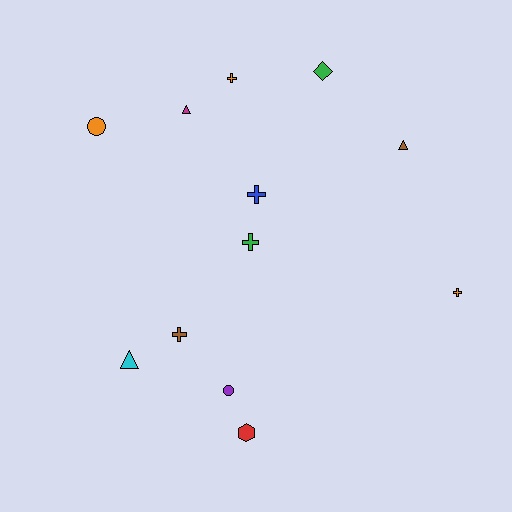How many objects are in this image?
There are 12 objects.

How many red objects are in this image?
There is 1 red object.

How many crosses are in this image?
There are 5 crosses.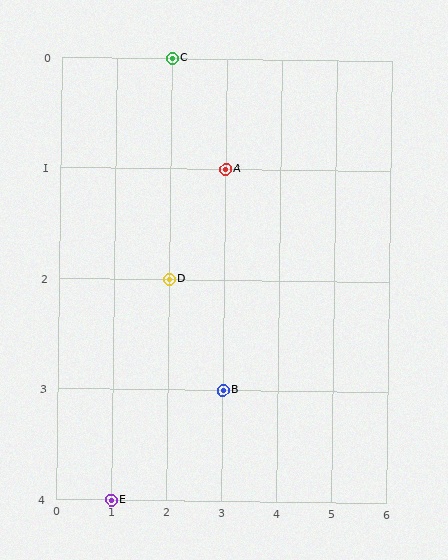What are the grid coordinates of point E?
Point E is at grid coordinates (1, 4).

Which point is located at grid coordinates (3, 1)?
Point A is at (3, 1).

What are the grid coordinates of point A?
Point A is at grid coordinates (3, 1).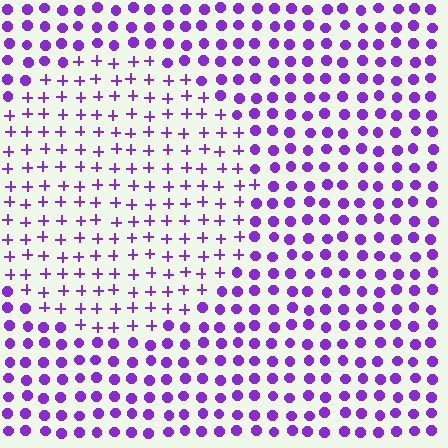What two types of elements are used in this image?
The image uses plus signs inside the circle region and circles outside it.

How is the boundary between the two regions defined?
The boundary is defined by a change in element shape: plus signs inside vs. circles outside. All elements share the same color and spacing.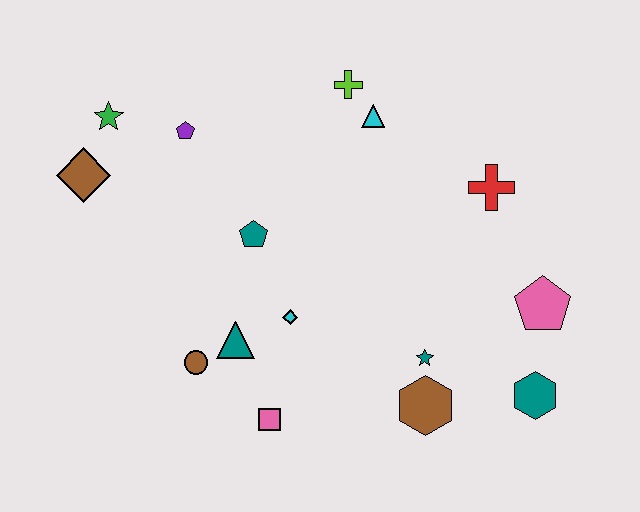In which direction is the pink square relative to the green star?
The pink square is below the green star.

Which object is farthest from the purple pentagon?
The teal hexagon is farthest from the purple pentagon.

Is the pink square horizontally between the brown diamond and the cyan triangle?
Yes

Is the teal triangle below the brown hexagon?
No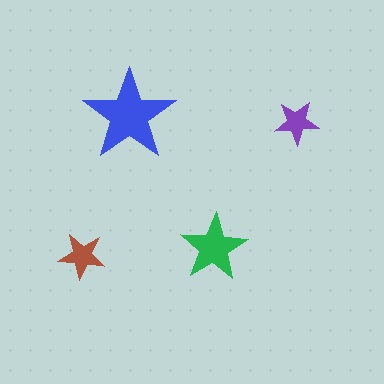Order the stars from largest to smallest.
the blue one, the green one, the brown one, the purple one.